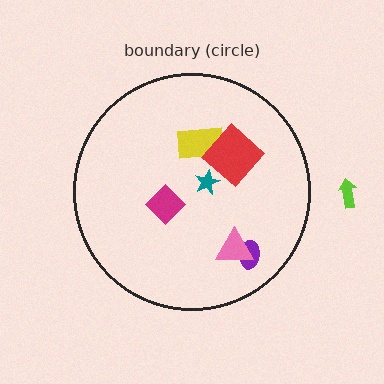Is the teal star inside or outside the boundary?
Inside.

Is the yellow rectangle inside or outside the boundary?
Inside.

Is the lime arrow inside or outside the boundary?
Outside.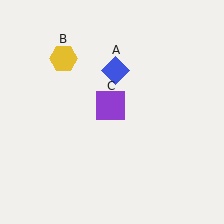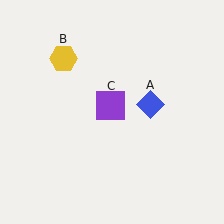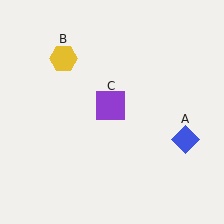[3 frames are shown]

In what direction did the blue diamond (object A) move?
The blue diamond (object A) moved down and to the right.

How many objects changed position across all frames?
1 object changed position: blue diamond (object A).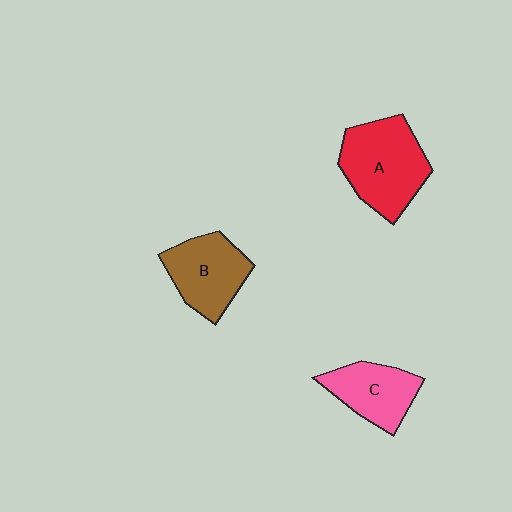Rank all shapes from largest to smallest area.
From largest to smallest: A (red), B (brown), C (pink).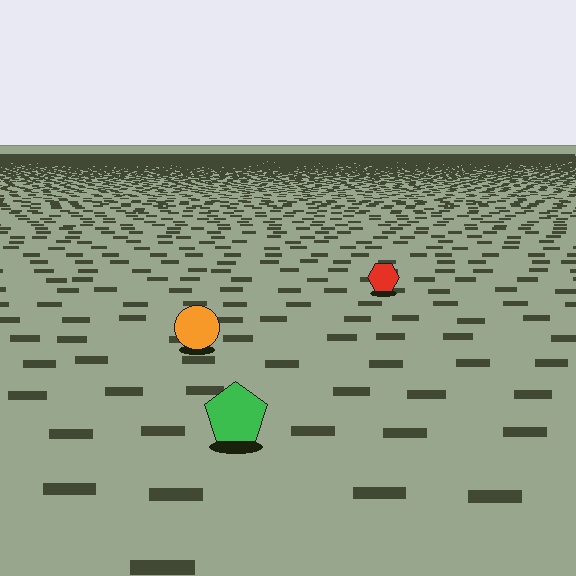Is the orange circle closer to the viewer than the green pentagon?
No. The green pentagon is closer — you can tell from the texture gradient: the ground texture is coarser near it.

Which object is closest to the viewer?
The green pentagon is closest. The texture marks near it are larger and more spread out.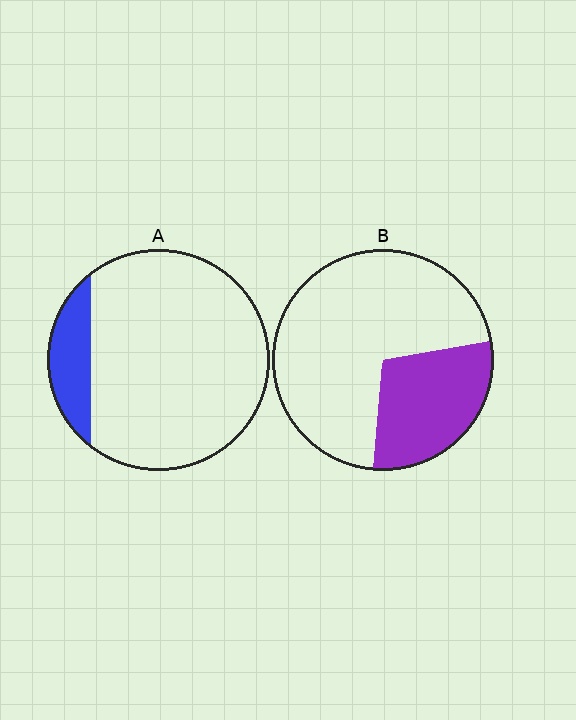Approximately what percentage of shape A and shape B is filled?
A is approximately 15% and B is approximately 30%.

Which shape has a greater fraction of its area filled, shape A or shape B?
Shape B.